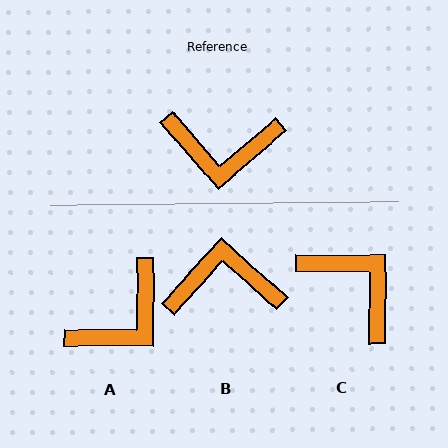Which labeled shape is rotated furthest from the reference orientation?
B, about 173 degrees away.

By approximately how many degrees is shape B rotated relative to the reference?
Approximately 173 degrees clockwise.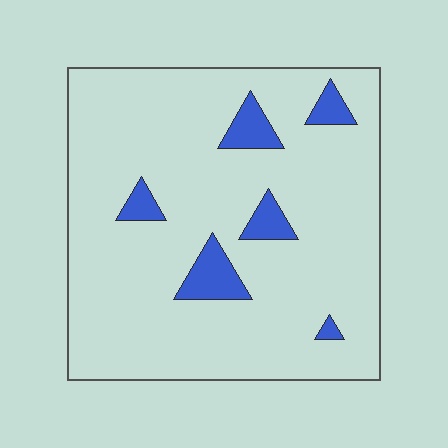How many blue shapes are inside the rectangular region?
6.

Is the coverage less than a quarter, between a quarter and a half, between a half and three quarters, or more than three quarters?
Less than a quarter.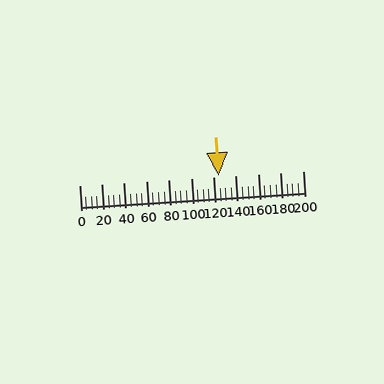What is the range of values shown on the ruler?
The ruler shows values from 0 to 200.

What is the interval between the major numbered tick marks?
The major tick marks are spaced 20 units apart.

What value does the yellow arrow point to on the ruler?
The yellow arrow points to approximately 125.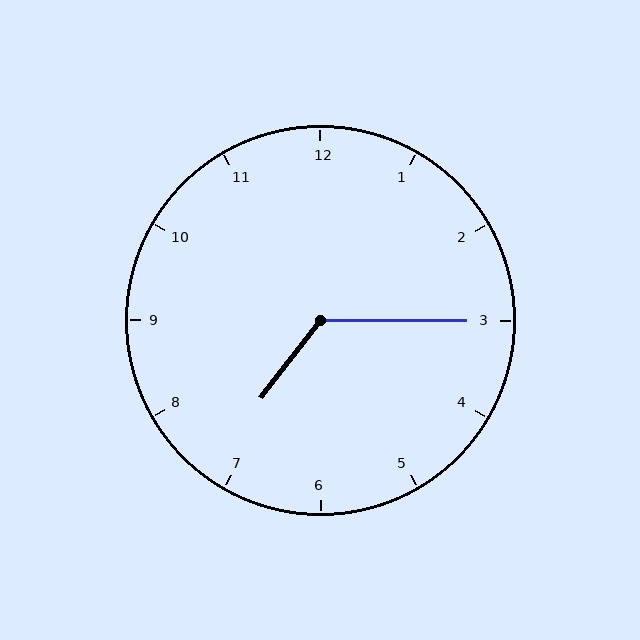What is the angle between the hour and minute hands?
Approximately 128 degrees.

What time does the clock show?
7:15.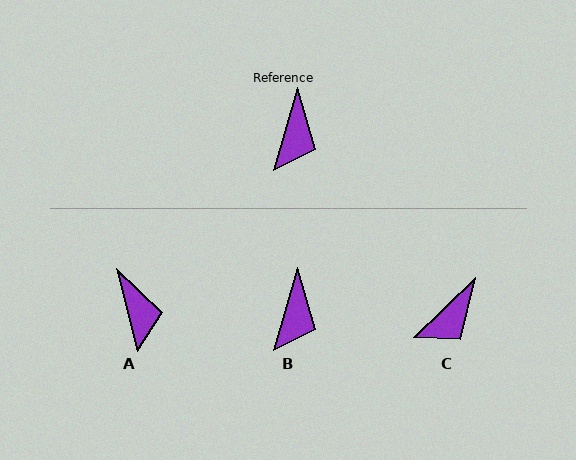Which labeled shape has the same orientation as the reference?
B.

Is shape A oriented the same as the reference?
No, it is off by about 30 degrees.